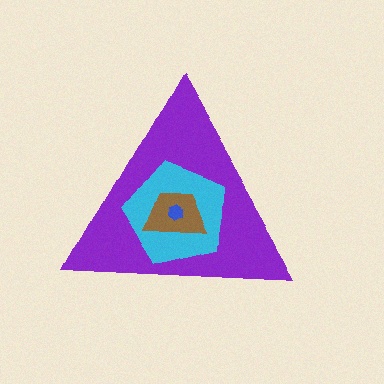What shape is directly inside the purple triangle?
The cyan pentagon.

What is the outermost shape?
The purple triangle.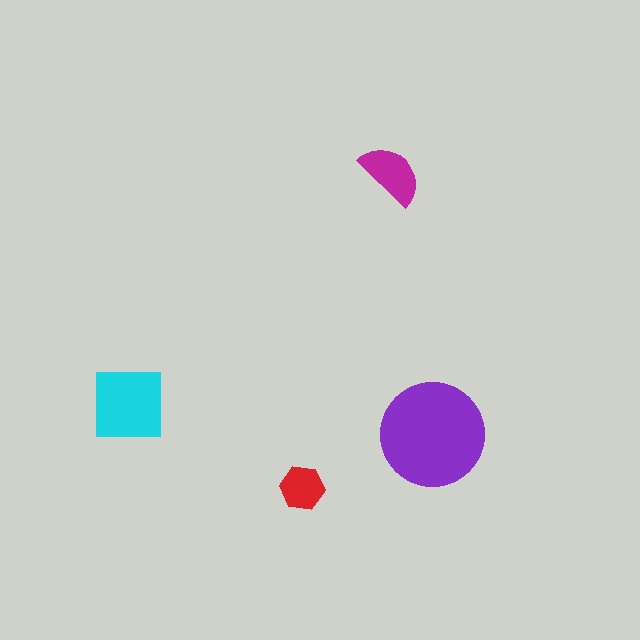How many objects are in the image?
There are 4 objects in the image.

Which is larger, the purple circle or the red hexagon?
The purple circle.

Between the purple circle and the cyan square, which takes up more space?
The purple circle.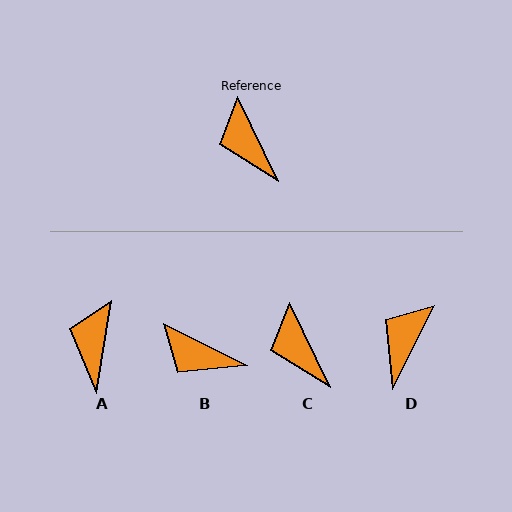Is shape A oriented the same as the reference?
No, it is off by about 35 degrees.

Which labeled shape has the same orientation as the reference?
C.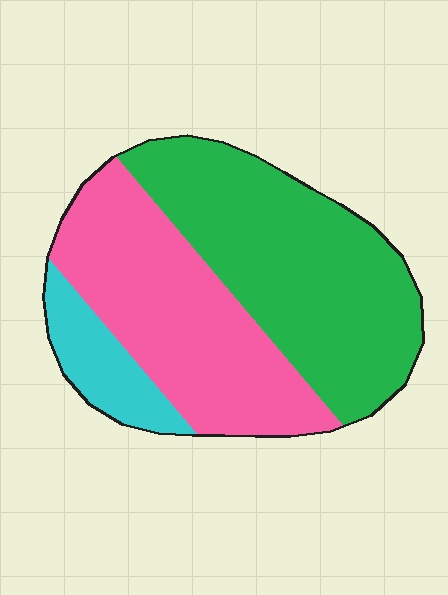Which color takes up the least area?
Cyan, at roughly 10%.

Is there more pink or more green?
Green.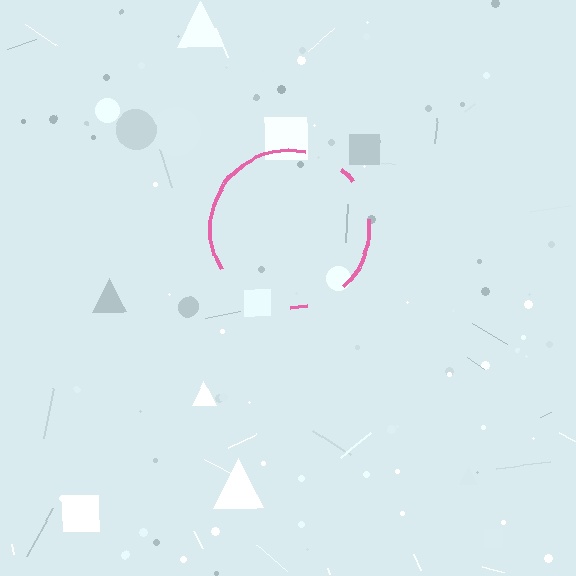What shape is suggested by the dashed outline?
The dashed outline suggests a circle.